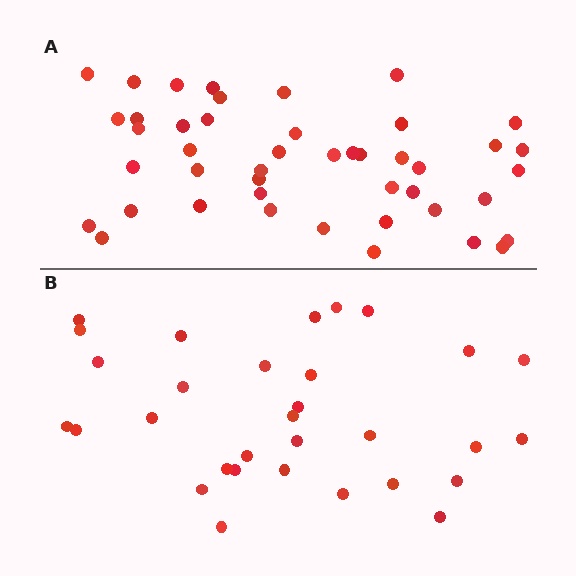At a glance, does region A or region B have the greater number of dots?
Region A (the top region) has more dots.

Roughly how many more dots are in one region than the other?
Region A has approximately 15 more dots than region B.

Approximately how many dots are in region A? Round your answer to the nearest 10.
About 40 dots. (The exact count is 45, which rounds to 40.)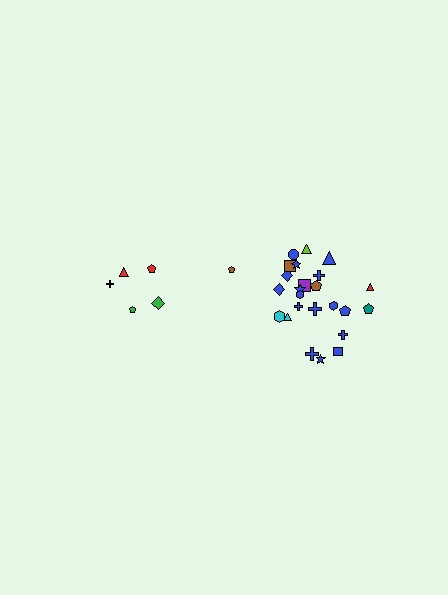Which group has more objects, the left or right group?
The right group.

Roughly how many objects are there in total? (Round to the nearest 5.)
Roughly 30 objects in total.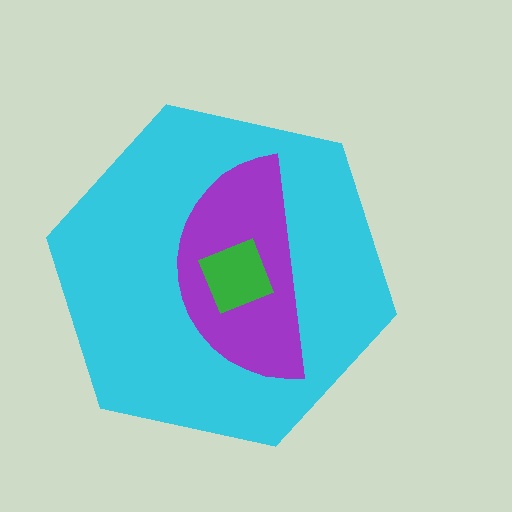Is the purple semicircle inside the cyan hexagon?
Yes.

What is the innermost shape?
The green square.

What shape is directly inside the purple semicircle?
The green square.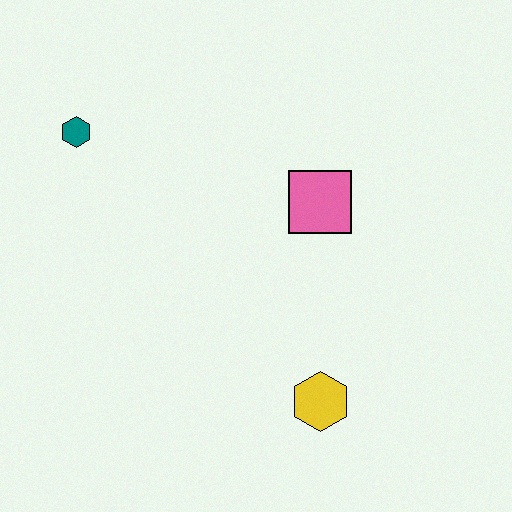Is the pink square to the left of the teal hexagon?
No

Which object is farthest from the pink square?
The teal hexagon is farthest from the pink square.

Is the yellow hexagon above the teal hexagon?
No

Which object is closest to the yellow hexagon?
The pink square is closest to the yellow hexagon.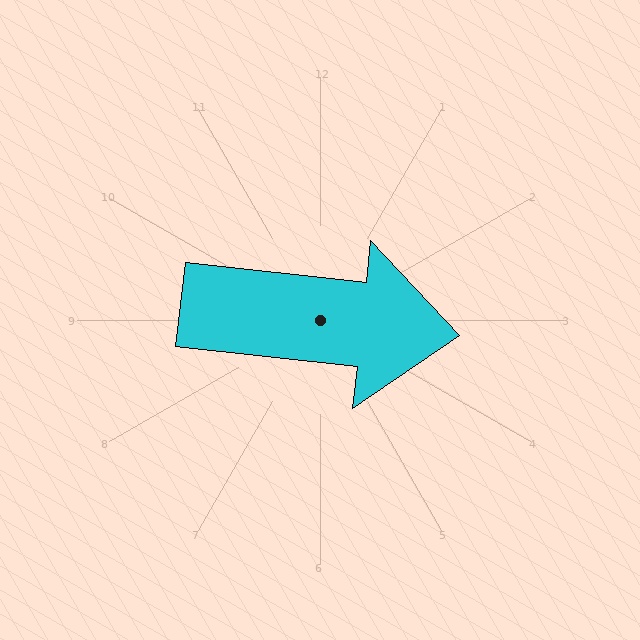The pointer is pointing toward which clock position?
Roughly 3 o'clock.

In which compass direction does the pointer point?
East.